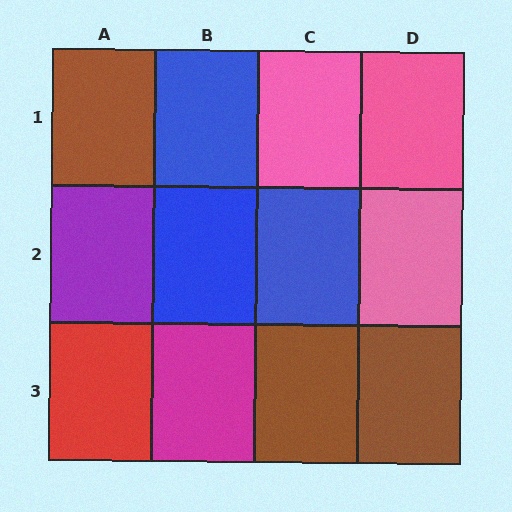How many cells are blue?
3 cells are blue.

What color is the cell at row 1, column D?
Pink.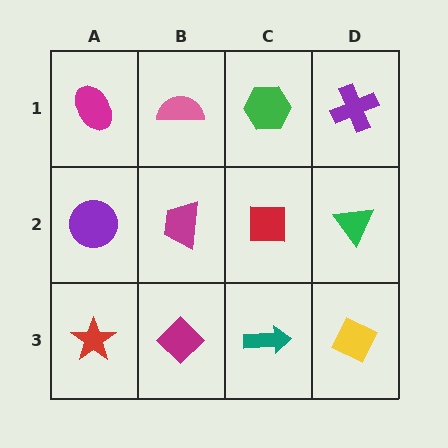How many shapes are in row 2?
4 shapes.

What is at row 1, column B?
A pink semicircle.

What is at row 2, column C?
A red square.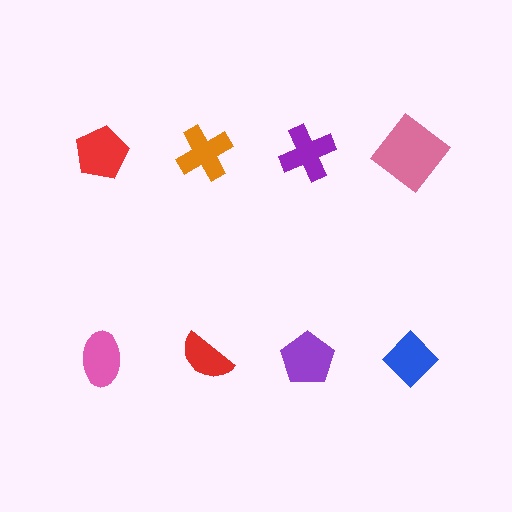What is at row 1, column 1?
A red pentagon.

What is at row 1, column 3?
A purple cross.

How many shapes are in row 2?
4 shapes.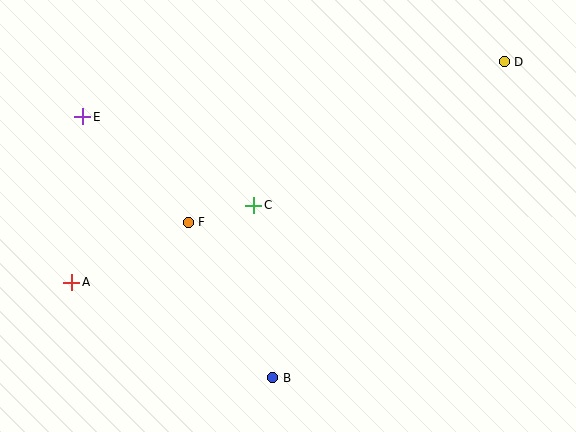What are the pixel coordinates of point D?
Point D is at (504, 62).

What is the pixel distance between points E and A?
The distance between E and A is 165 pixels.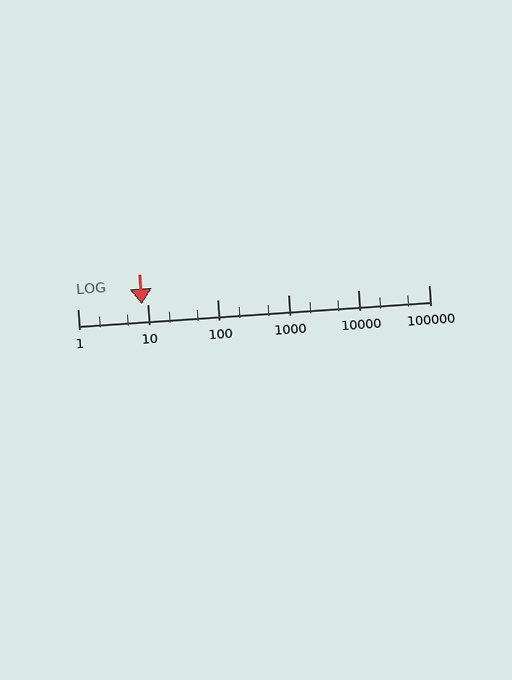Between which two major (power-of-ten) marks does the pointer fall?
The pointer is between 1 and 10.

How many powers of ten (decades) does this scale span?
The scale spans 5 decades, from 1 to 100000.